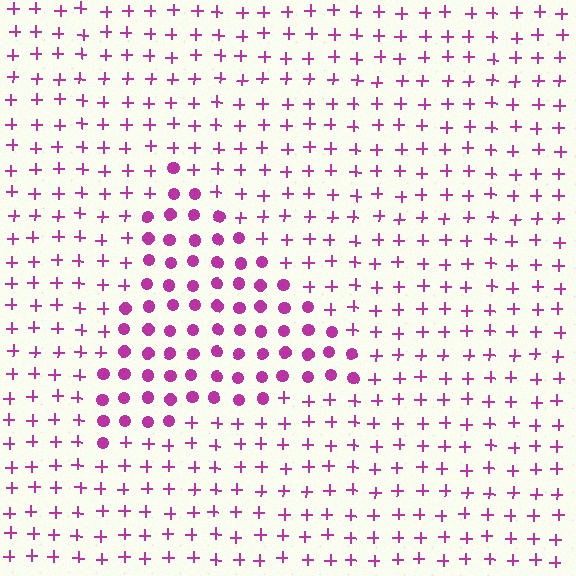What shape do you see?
I see a triangle.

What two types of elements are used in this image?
The image uses circles inside the triangle region and plus signs outside it.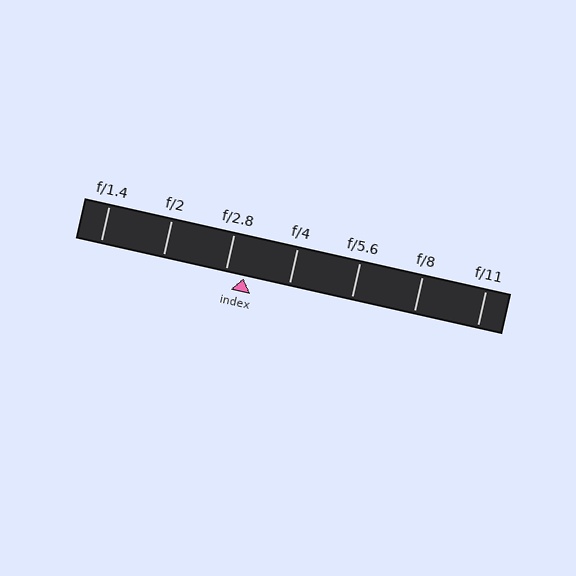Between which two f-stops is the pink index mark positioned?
The index mark is between f/2.8 and f/4.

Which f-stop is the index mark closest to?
The index mark is closest to f/2.8.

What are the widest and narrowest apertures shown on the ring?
The widest aperture shown is f/1.4 and the narrowest is f/11.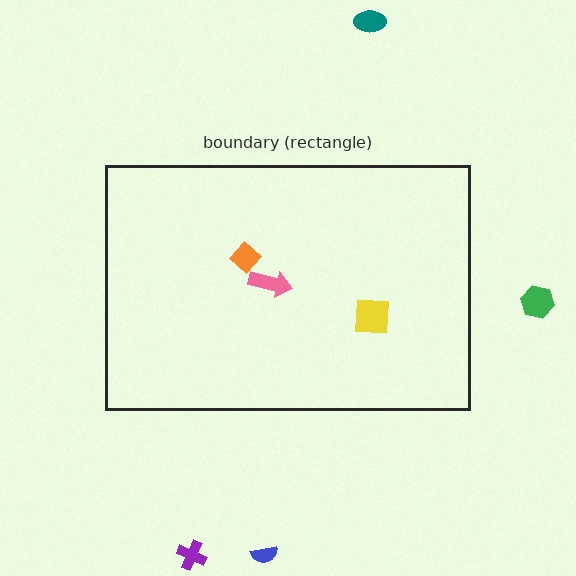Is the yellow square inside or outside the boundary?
Inside.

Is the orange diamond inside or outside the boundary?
Inside.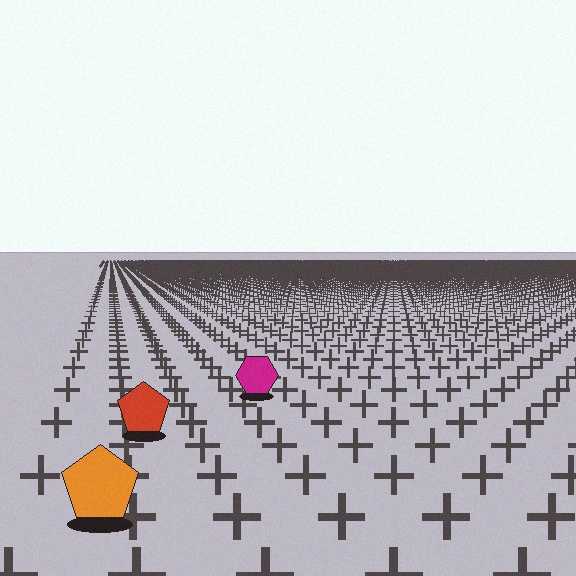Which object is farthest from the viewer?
The magenta hexagon is farthest from the viewer. It appears smaller and the ground texture around it is denser.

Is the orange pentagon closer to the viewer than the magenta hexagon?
Yes. The orange pentagon is closer — you can tell from the texture gradient: the ground texture is coarser near it.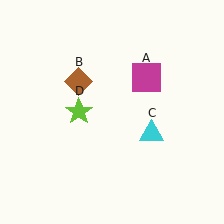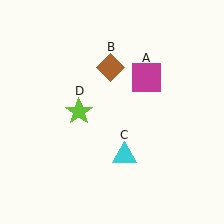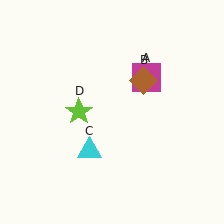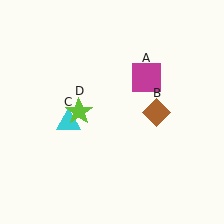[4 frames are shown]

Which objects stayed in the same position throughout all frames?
Magenta square (object A) and lime star (object D) remained stationary.